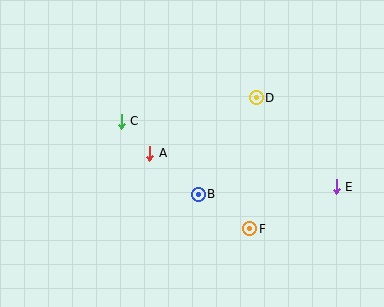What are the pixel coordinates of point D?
Point D is at (256, 98).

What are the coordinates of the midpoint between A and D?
The midpoint between A and D is at (203, 126).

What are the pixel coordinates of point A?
Point A is at (150, 153).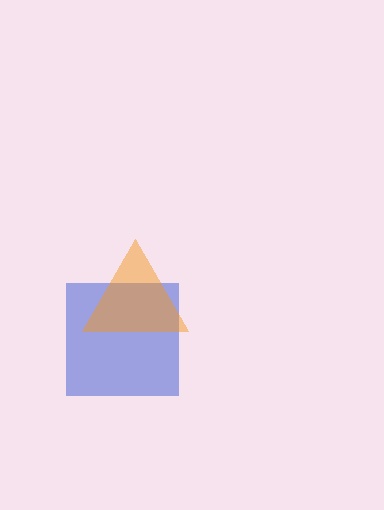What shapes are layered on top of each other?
The layered shapes are: a blue square, an orange triangle.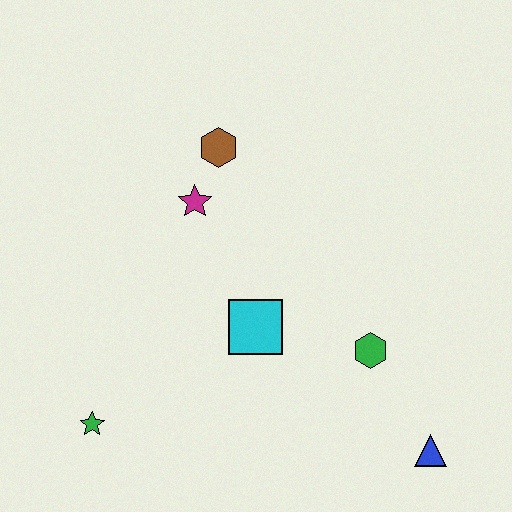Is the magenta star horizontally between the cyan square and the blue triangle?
No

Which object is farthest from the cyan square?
The blue triangle is farthest from the cyan square.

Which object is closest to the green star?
The cyan square is closest to the green star.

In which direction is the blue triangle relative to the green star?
The blue triangle is to the right of the green star.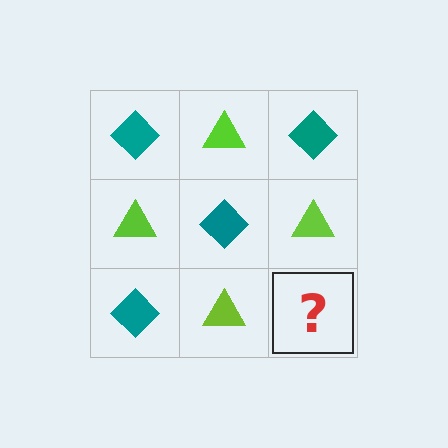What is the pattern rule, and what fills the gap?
The rule is that it alternates teal diamond and lime triangle in a checkerboard pattern. The gap should be filled with a teal diamond.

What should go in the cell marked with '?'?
The missing cell should contain a teal diamond.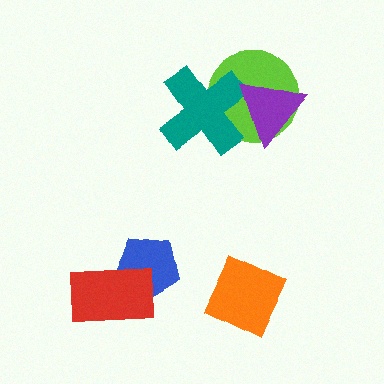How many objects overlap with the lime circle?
2 objects overlap with the lime circle.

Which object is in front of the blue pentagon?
The red rectangle is in front of the blue pentagon.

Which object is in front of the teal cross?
The purple triangle is in front of the teal cross.